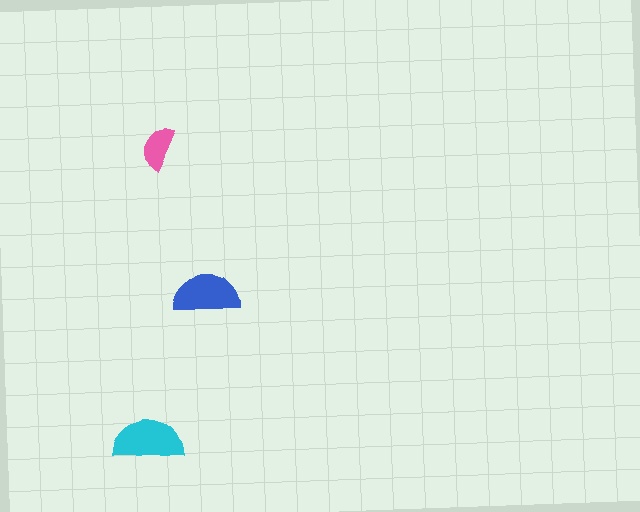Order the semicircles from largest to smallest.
the cyan one, the blue one, the pink one.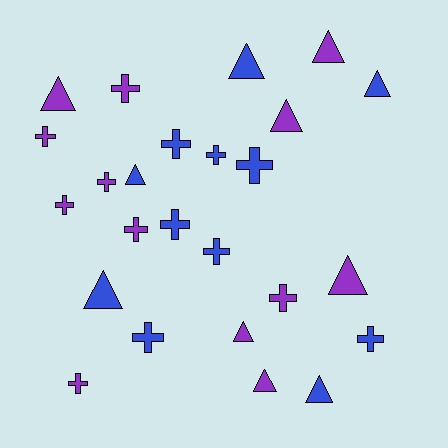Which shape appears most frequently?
Cross, with 14 objects.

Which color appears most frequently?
Purple, with 13 objects.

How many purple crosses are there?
There are 7 purple crosses.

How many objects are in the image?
There are 25 objects.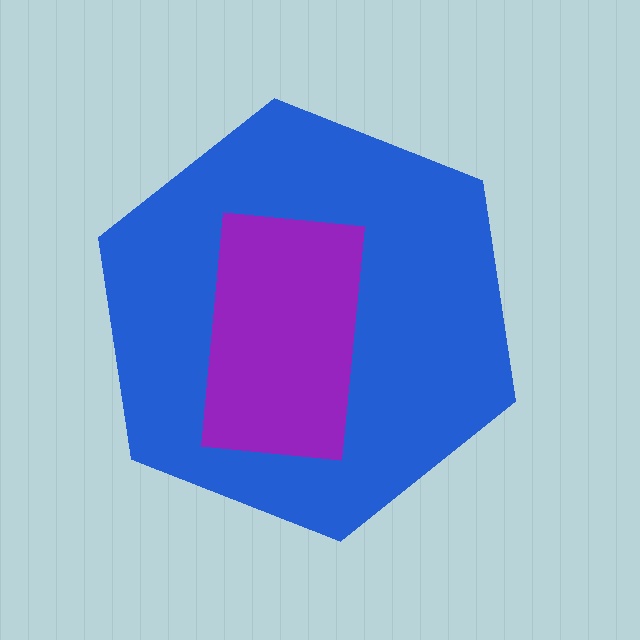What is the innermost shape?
The purple rectangle.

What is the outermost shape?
The blue hexagon.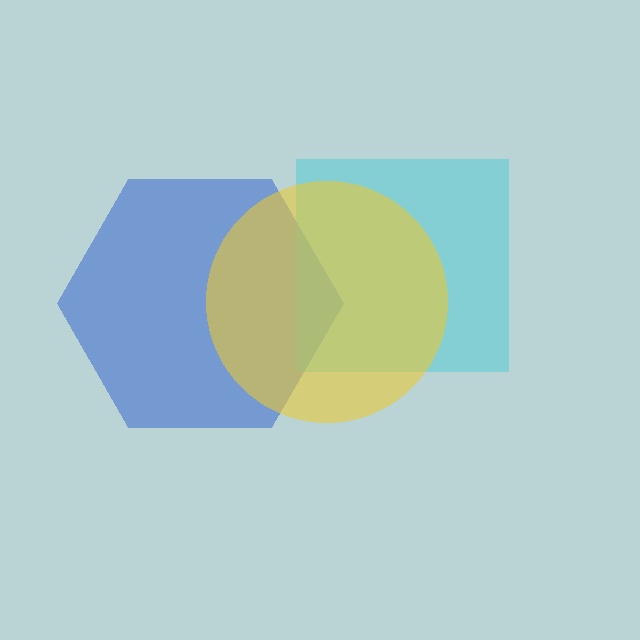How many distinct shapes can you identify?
There are 3 distinct shapes: a blue hexagon, a cyan square, a yellow circle.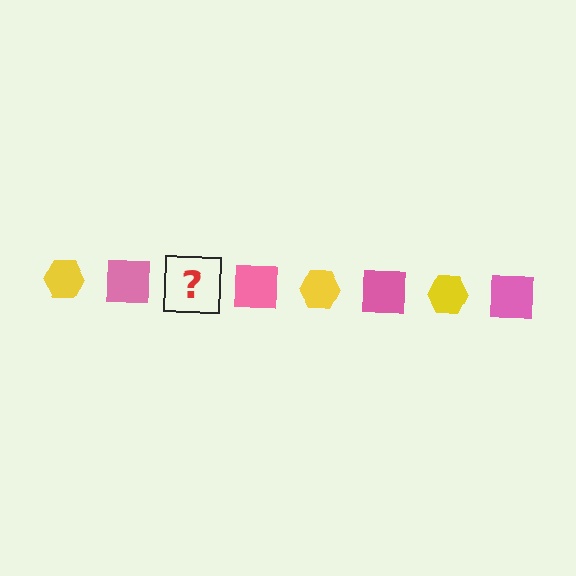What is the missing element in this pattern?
The missing element is a yellow hexagon.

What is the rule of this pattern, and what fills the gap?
The rule is that the pattern alternates between yellow hexagon and pink square. The gap should be filled with a yellow hexagon.